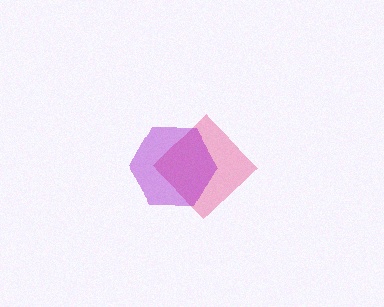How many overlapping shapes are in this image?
There are 2 overlapping shapes in the image.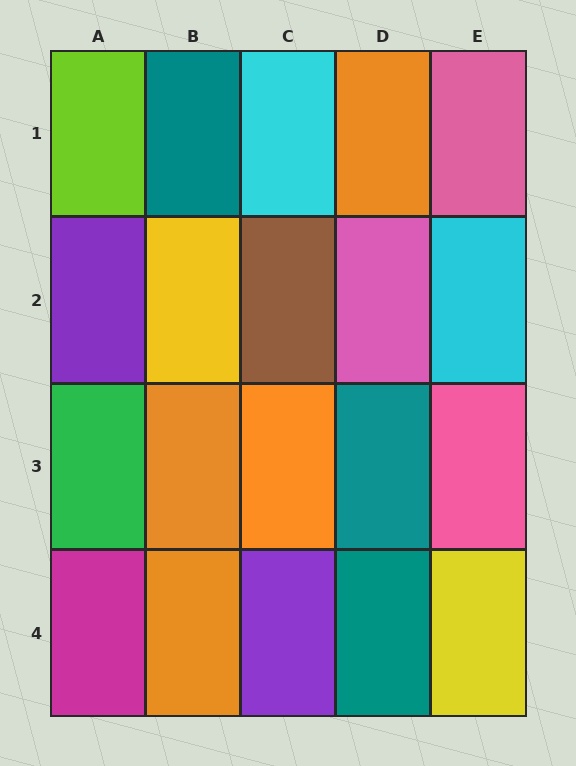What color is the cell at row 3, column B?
Orange.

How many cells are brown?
1 cell is brown.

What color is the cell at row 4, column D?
Teal.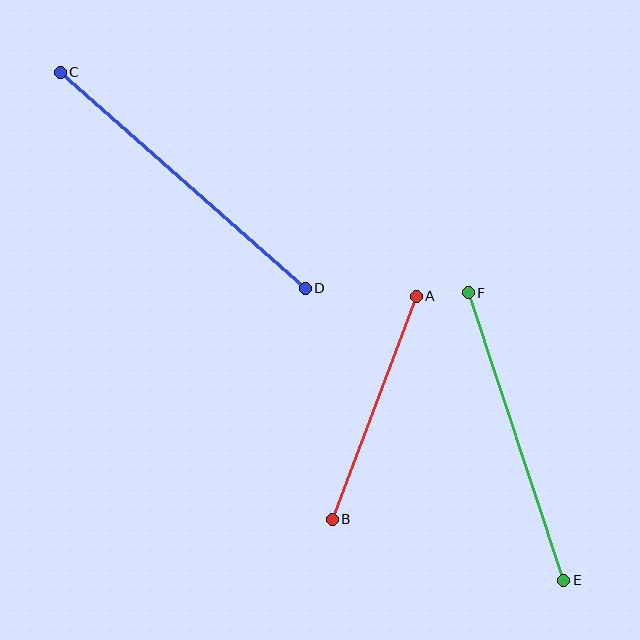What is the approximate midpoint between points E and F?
The midpoint is at approximately (516, 437) pixels.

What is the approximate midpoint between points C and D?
The midpoint is at approximately (183, 180) pixels.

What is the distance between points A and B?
The distance is approximately 239 pixels.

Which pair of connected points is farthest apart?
Points C and D are farthest apart.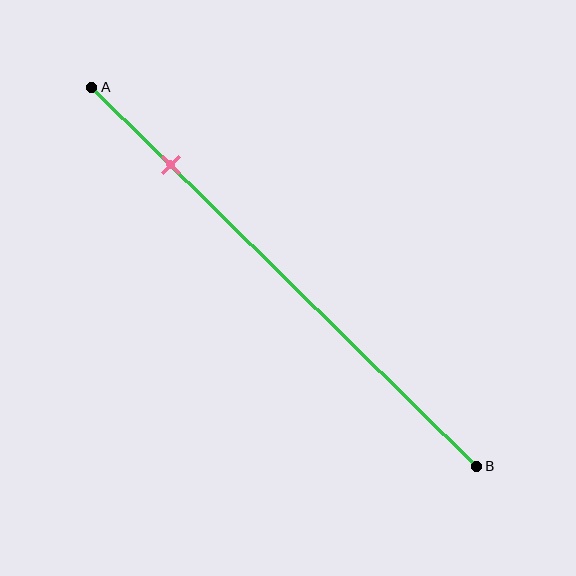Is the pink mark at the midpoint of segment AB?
No, the mark is at about 20% from A, not at the 50% midpoint.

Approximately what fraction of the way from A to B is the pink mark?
The pink mark is approximately 20% of the way from A to B.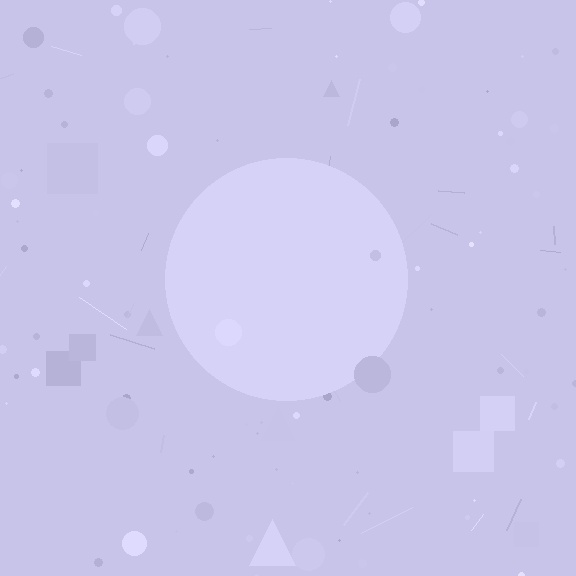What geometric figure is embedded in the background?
A circle is embedded in the background.